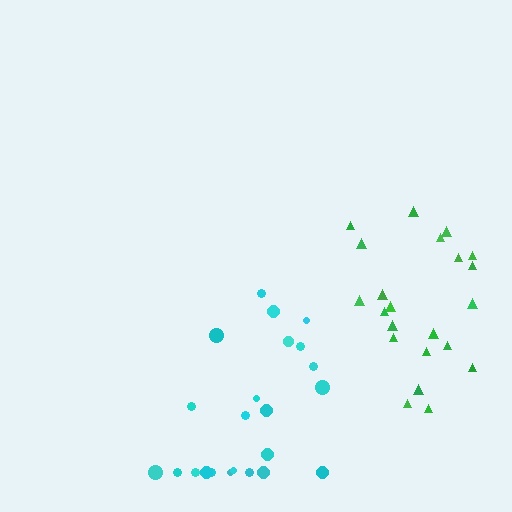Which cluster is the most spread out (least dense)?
Cyan.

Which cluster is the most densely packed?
Green.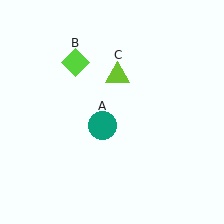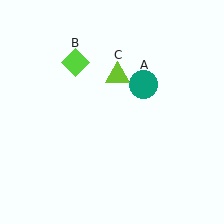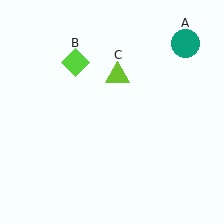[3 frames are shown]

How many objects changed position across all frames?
1 object changed position: teal circle (object A).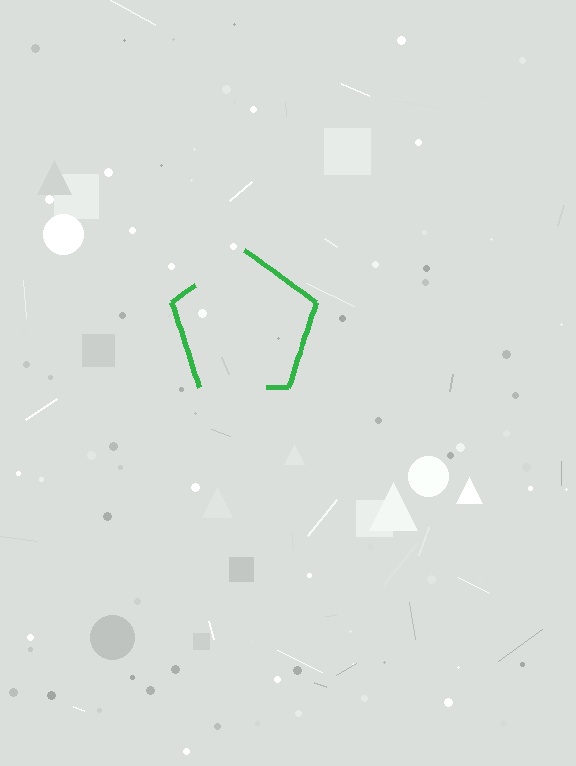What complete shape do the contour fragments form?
The contour fragments form a pentagon.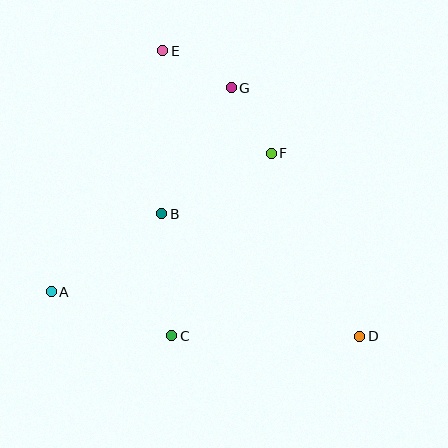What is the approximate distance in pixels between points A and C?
The distance between A and C is approximately 129 pixels.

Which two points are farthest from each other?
Points D and E are farthest from each other.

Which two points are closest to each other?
Points F and G are closest to each other.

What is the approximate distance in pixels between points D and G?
The distance between D and G is approximately 280 pixels.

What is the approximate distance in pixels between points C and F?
The distance between C and F is approximately 208 pixels.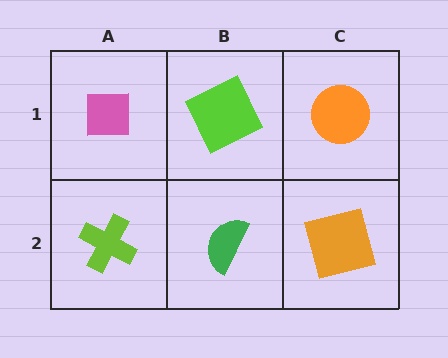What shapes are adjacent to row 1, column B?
A green semicircle (row 2, column B), a pink square (row 1, column A), an orange circle (row 1, column C).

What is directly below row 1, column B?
A green semicircle.